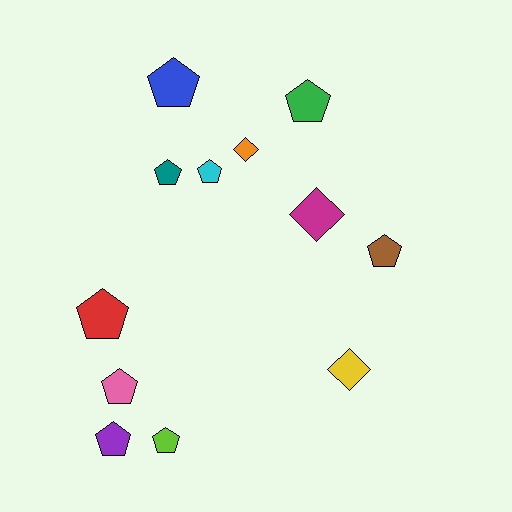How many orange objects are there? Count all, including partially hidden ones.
There is 1 orange object.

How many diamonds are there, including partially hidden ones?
There are 3 diamonds.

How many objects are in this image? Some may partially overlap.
There are 12 objects.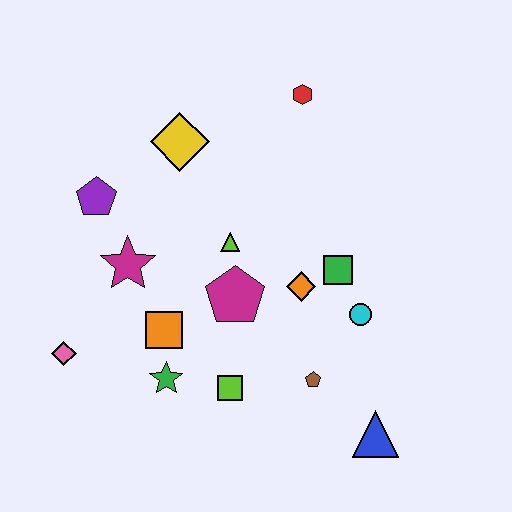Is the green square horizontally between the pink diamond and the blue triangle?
Yes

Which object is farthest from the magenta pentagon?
The red hexagon is farthest from the magenta pentagon.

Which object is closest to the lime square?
The green star is closest to the lime square.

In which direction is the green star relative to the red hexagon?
The green star is below the red hexagon.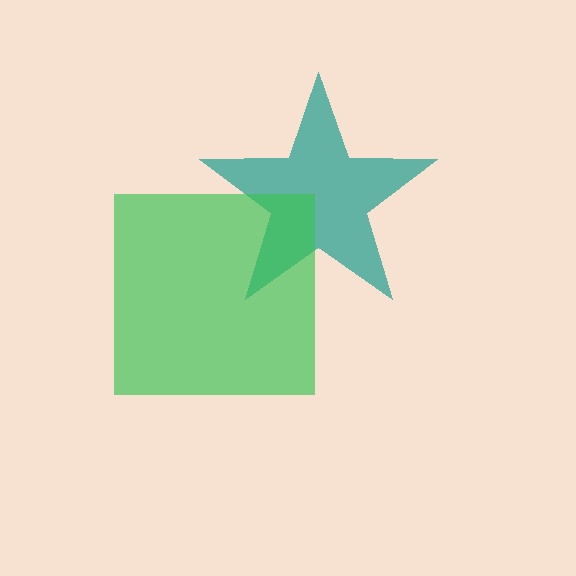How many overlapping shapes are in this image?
There are 2 overlapping shapes in the image.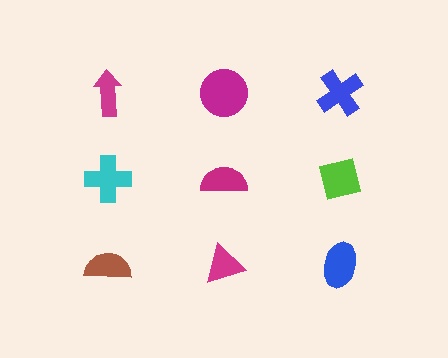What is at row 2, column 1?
A cyan cross.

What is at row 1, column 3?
A blue cross.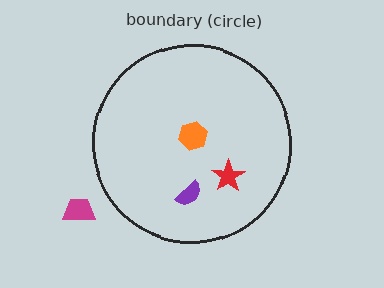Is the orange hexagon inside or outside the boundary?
Inside.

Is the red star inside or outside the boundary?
Inside.